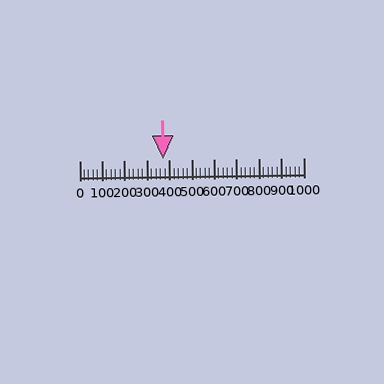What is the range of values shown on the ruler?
The ruler shows values from 0 to 1000.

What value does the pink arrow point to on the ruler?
The pink arrow points to approximately 373.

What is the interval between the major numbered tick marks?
The major tick marks are spaced 100 units apart.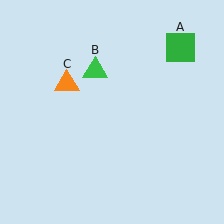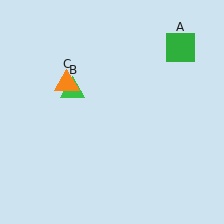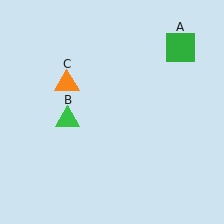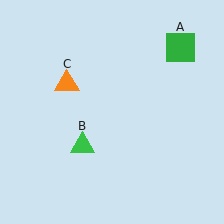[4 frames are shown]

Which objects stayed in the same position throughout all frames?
Green square (object A) and orange triangle (object C) remained stationary.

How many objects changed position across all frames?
1 object changed position: green triangle (object B).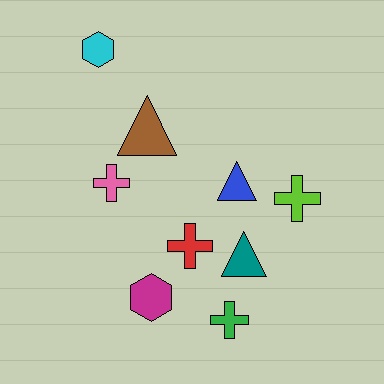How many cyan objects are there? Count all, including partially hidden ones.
There is 1 cyan object.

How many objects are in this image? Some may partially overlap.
There are 9 objects.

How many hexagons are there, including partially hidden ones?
There are 2 hexagons.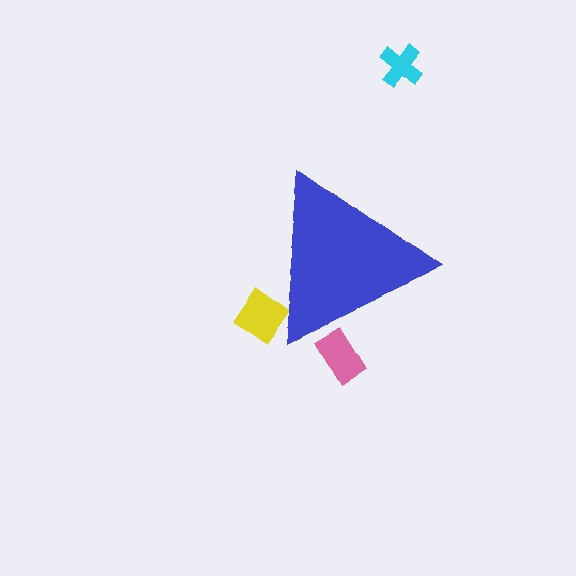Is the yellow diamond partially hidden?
Yes, the yellow diamond is partially hidden behind the blue triangle.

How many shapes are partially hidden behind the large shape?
2 shapes are partially hidden.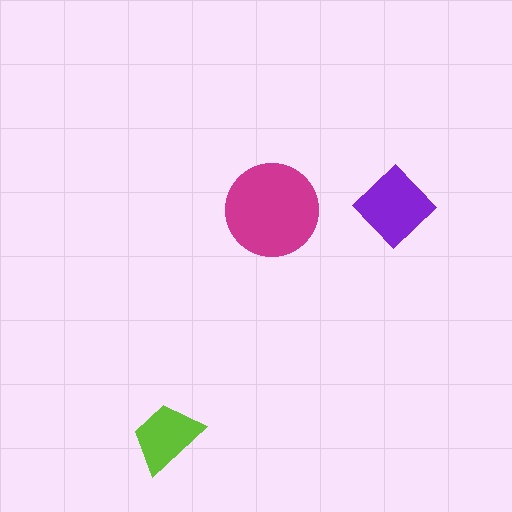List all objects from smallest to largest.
The lime trapezoid, the purple diamond, the magenta circle.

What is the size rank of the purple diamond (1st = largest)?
2nd.